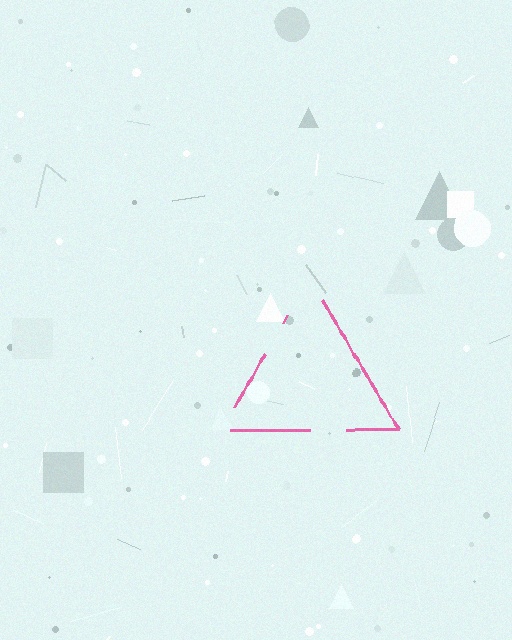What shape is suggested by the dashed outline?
The dashed outline suggests a triangle.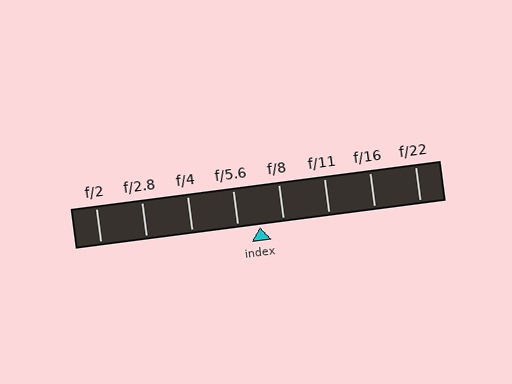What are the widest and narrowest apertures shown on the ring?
The widest aperture shown is f/2 and the narrowest is f/22.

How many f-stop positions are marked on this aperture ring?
There are 8 f-stop positions marked.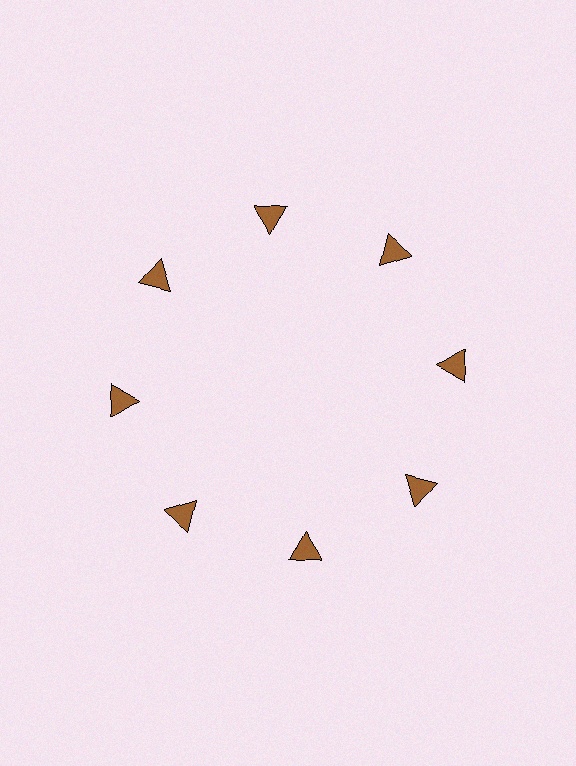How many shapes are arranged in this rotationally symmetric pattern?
There are 8 shapes, arranged in 8 groups of 1.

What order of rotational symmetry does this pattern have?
This pattern has 8-fold rotational symmetry.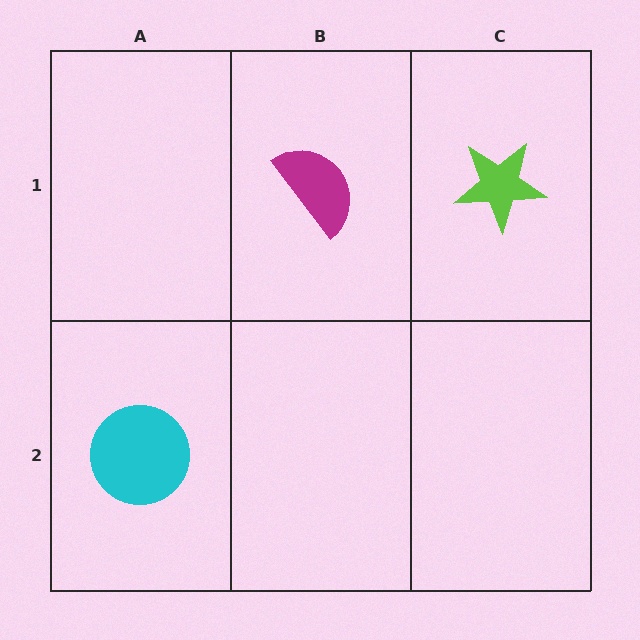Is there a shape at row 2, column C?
No, that cell is empty.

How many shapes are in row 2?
1 shape.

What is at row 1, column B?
A magenta semicircle.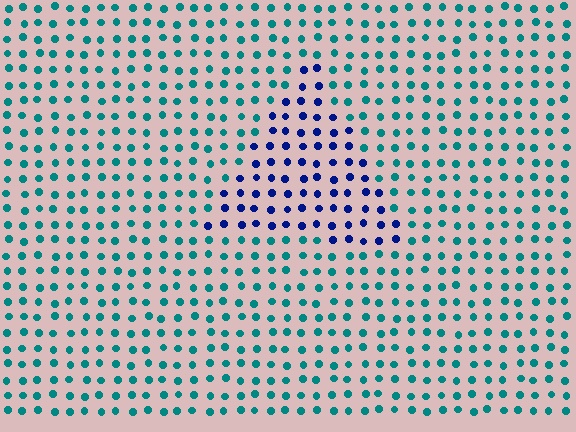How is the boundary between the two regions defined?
The boundary is defined purely by a slight shift in hue (about 54 degrees). Spacing, size, and orientation are identical on both sides.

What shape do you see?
I see a triangle.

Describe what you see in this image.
The image is filled with small teal elements in a uniform arrangement. A triangle-shaped region is visible where the elements are tinted to a slightly different hue, forming a subtle color boundary.